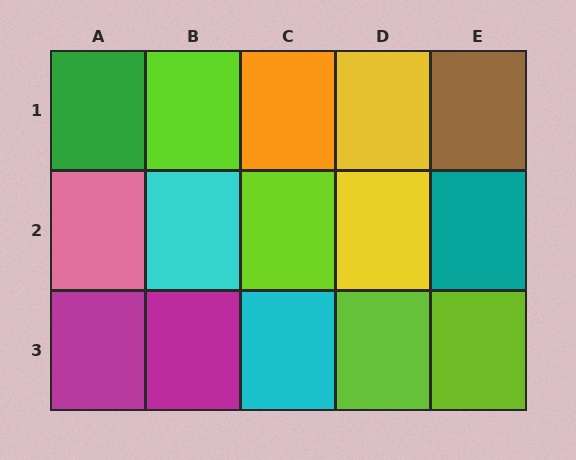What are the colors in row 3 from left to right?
Magenta, magenta, cyan, lime, lime.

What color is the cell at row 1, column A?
Green.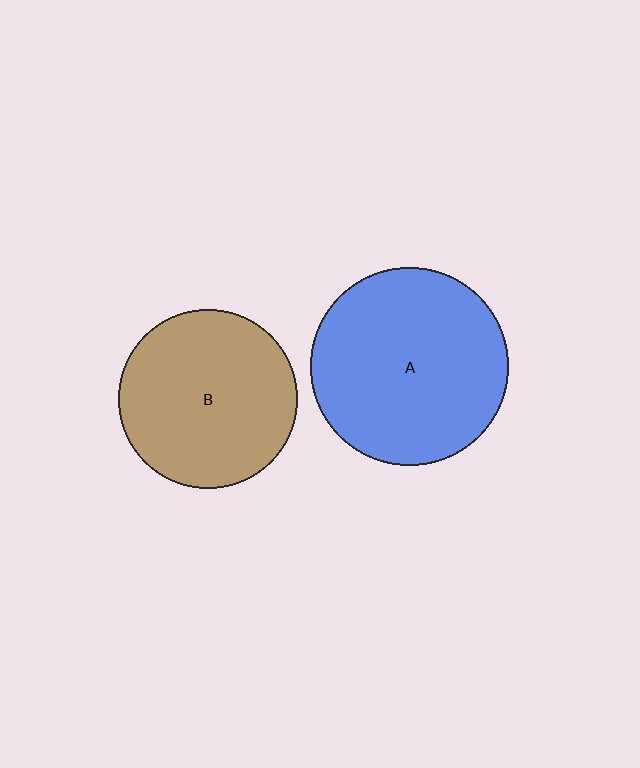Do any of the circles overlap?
No, none of the circles overlap.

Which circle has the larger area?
Circle A (blue).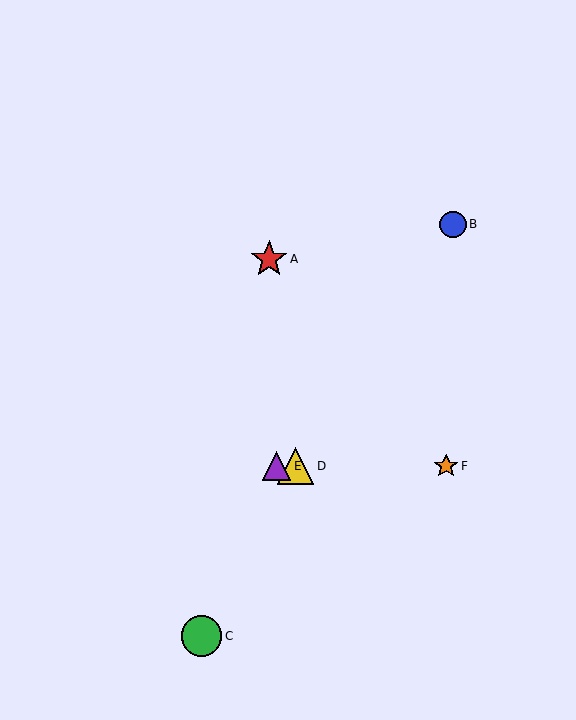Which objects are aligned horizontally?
Objects D, E, F are aligned horizontally.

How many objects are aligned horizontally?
3 objects (D, E, F) are aligned horizontally.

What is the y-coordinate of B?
Object B is at y≈224.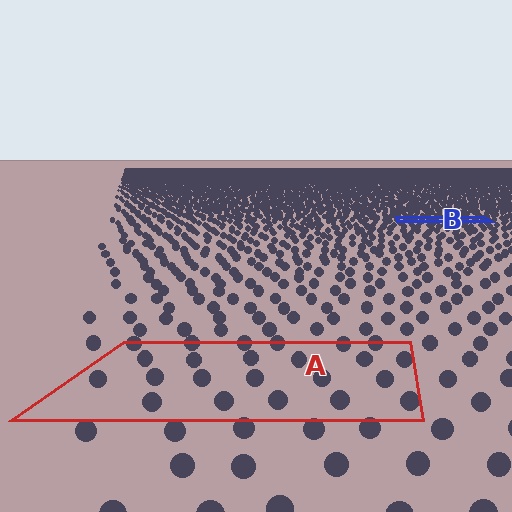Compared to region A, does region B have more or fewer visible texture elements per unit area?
Region B has more texture elements per unit area — they are packed more densely because it is farther away.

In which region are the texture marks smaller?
The texture marks are smaller in region B, because it is farther away.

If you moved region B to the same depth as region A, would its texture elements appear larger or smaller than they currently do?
They would appear larger. At a closer depth, the same texture elements are projected at a bigger on-screen size.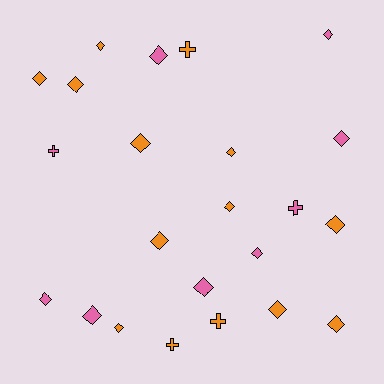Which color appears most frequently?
Orange, with 14 objects.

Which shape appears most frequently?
Diamond, with 18 objects.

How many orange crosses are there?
There are 3 orange crosses.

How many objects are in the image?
There are 23 objects.